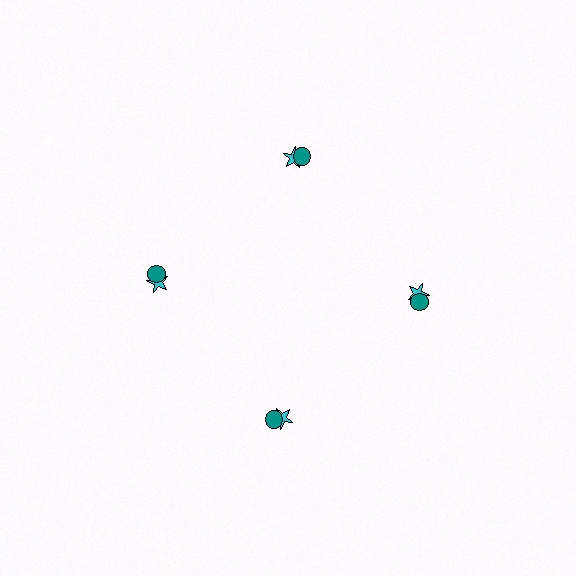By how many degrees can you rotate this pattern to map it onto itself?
The pattern maps onto itself every 90 degrees of rotation.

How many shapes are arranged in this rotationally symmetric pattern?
There are 8 shapes, arranged in 4 groups of 2.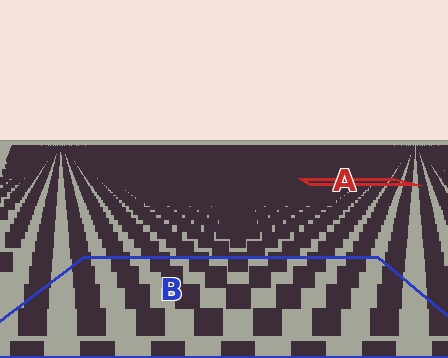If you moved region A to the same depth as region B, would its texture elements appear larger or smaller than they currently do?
They would appear larger. At a closer depth, the same texture elements are projected at a bigger on-screen size.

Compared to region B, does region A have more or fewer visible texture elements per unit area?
Region A has more texture elements per unit area — they are packed more densely because it is farther away.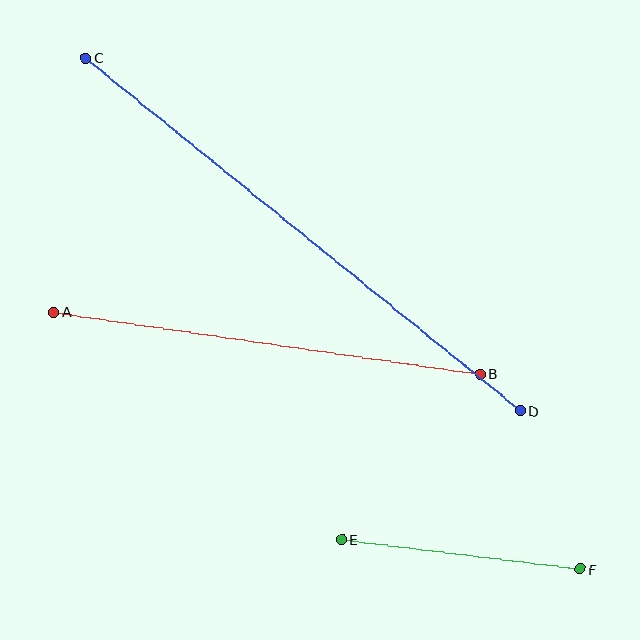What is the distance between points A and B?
The distance is approximately 431 pixels.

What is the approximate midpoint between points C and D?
The midpoint is at approximately (303, 234) pixels.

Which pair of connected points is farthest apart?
Points C and D are farthest apart.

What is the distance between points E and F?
The distance is approximately 241 pixels.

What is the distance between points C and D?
The distance is approximately 559 pixels.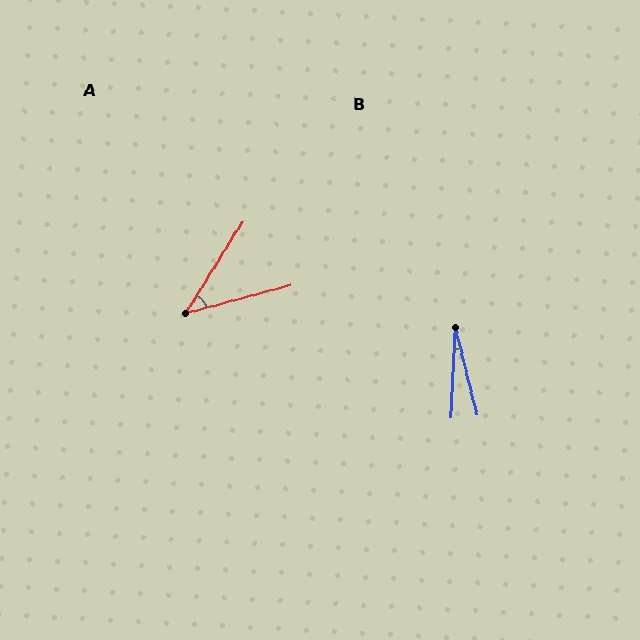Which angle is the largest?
A, at approximately 43 degrees.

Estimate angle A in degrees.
Approximately 43 degrees.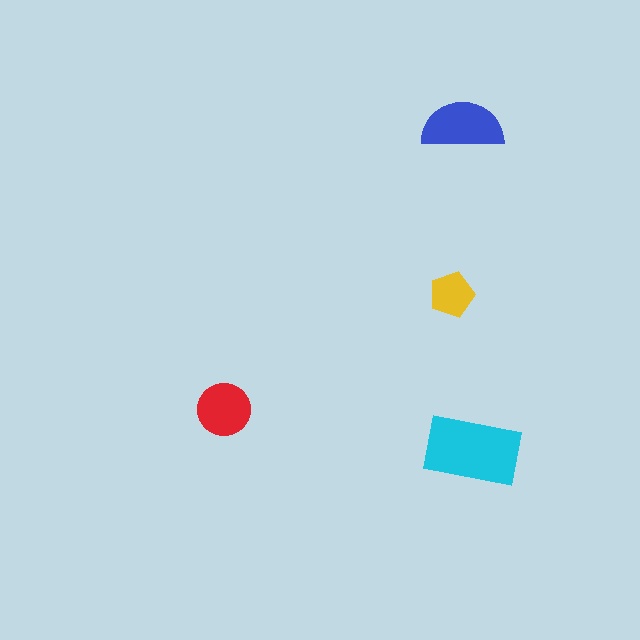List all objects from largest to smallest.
The cyan rectangle, the blue semicircle, the red circle, the yellow pentagon.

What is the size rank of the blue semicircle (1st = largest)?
2nd.